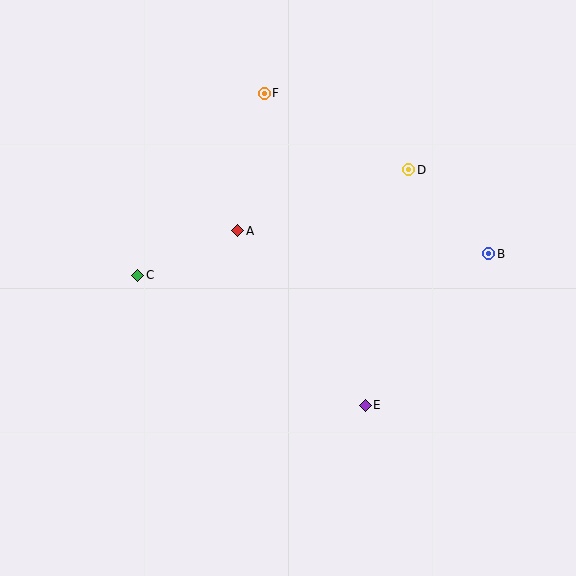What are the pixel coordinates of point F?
Point F is at (264, 93).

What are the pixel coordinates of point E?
Point E is at (365, 405).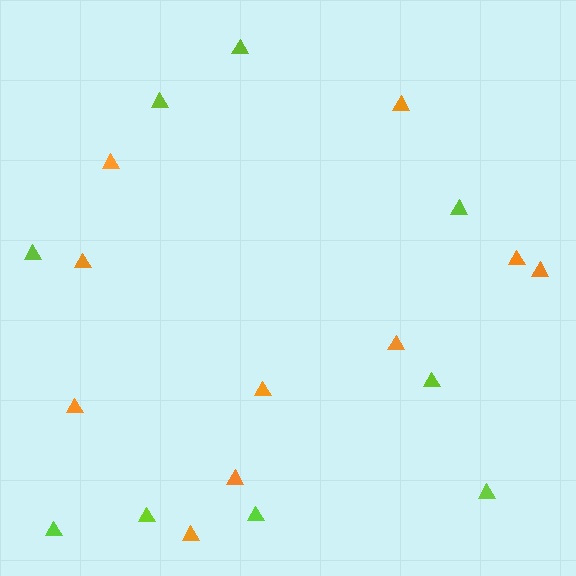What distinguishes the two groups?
There are 2 groups: one group of lime triangles (9) and one group of orange triangles (10).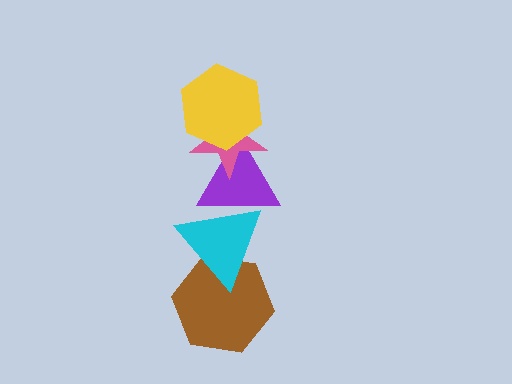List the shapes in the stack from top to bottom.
From top to bottom: the yellow hexagon, the pink star, the purple triangle, the cyan triangle, the brown hexagon.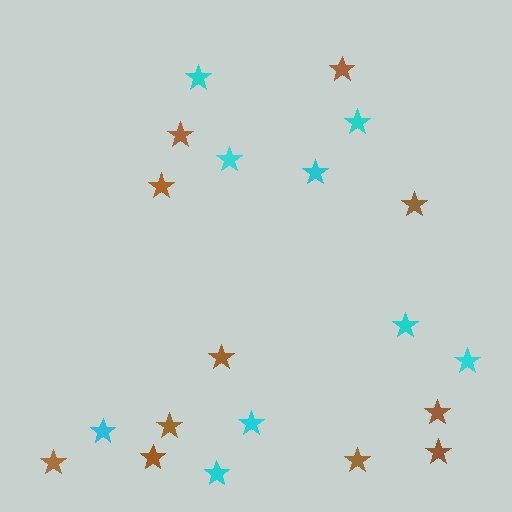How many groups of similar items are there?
There are 2 groups: one group of brown stars (11) and one group of cyan stars (9).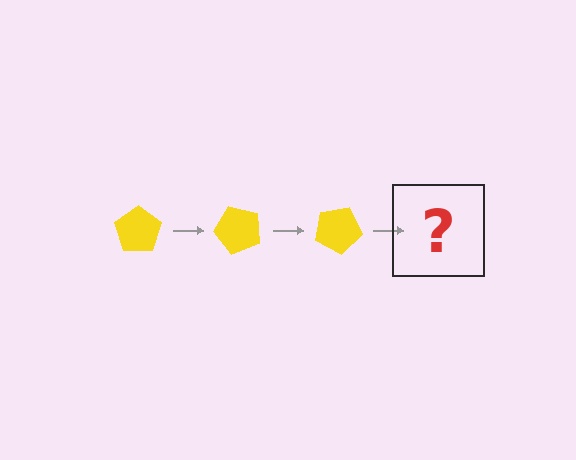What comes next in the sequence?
The next element should be a yellow pentagon rotated 150 degrees.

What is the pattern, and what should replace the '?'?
The pattern is that the pentagon rotates 50 degrees each step. The '?' should be a yellow pentagon rotated 150 degrees.